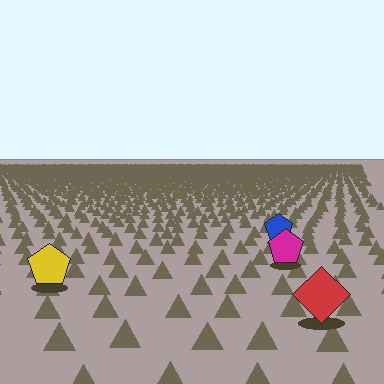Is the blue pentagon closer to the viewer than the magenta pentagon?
No. The magenta pentagon is closer — you can tell from the texture gradient: the ground texture is coarser near it.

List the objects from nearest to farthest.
From nearest to farthest: the red diamond, the yellow pentagon, the magenta pentagon, the blue pentagon.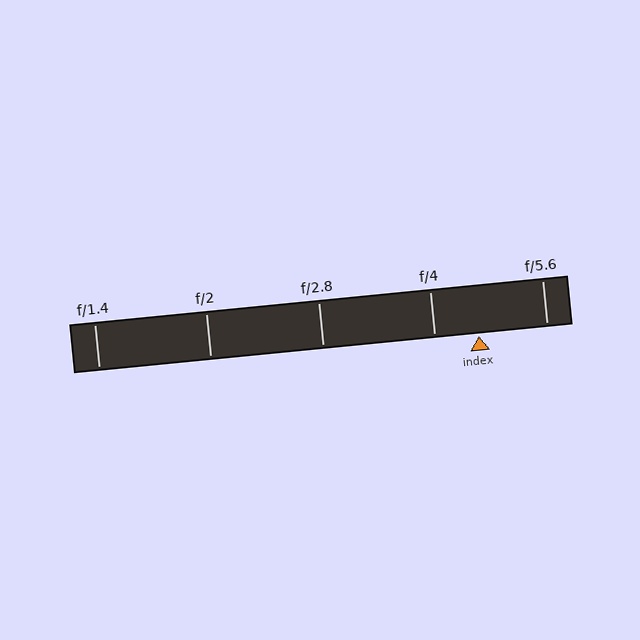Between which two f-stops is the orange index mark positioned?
The index mark is between f/4 and f/5.6.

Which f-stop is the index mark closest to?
The index mark is closest to f/4.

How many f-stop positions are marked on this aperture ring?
There are 5 f-stop positions marked.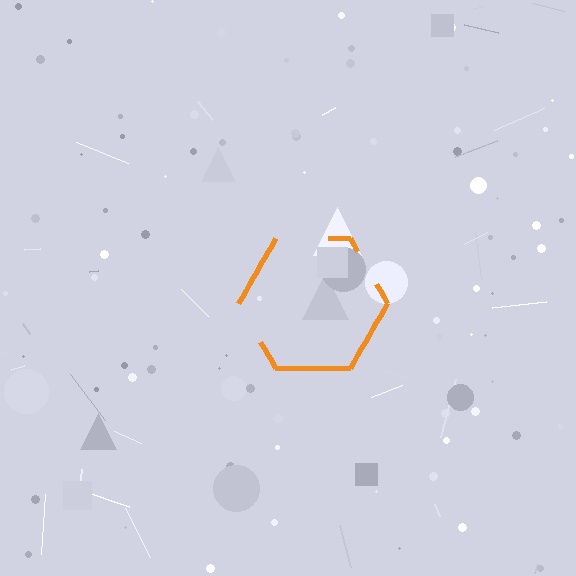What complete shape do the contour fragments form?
The contour fragments form a hexagon.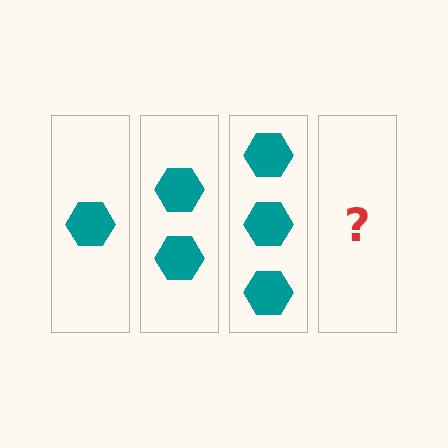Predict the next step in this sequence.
The next step is 4 hexagons.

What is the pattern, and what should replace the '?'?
The pattern is that each step adds one more hexagon. The '?' should be 4 hexagons.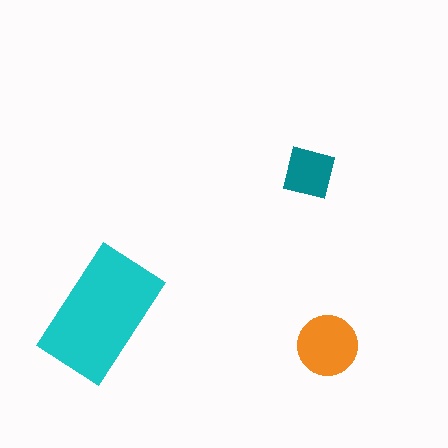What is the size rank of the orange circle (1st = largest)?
2nd.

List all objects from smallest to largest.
The teal square, the orange circle, the cyan rectangle.